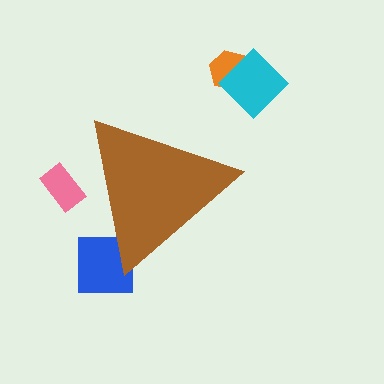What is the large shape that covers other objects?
A brown triangle.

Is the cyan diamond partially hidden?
No, the cyan diamond is fully visible.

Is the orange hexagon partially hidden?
No, the orange hexagon is fully visible.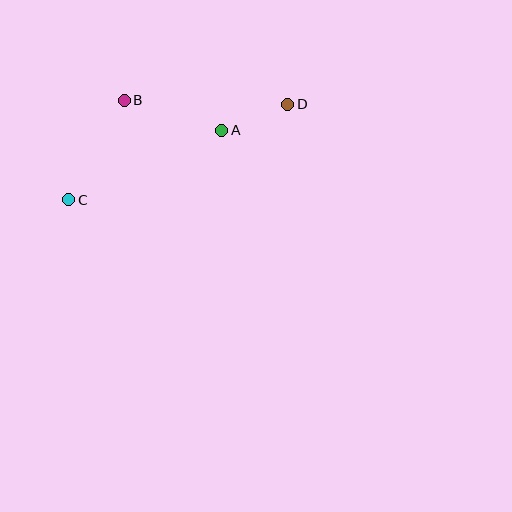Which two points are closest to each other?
Points A and D are closest to each other.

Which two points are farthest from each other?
Points C and D are farthest from each other.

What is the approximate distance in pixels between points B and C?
The distance between B and C is approximately 114 pixels.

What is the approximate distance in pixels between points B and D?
The distance between B and D is approximately 163 pixels.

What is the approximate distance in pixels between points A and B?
The distance between A and B is approximately 102 pixels.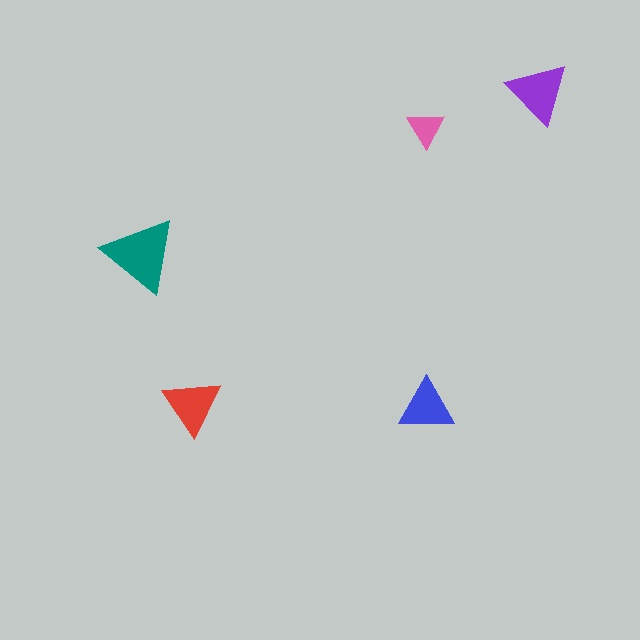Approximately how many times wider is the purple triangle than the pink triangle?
About 1.5 times wider.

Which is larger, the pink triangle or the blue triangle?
The blue one.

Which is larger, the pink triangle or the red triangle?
The red one.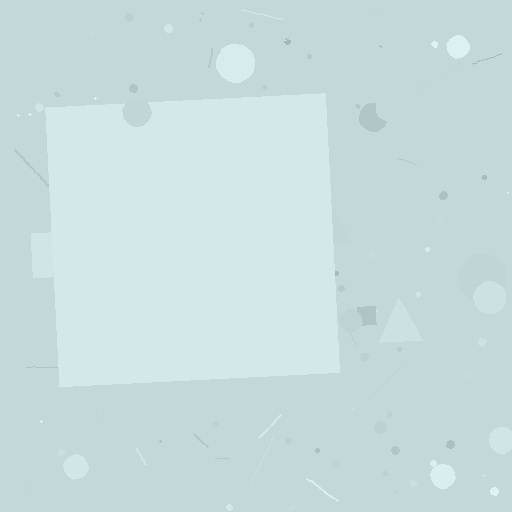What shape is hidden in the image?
A square is hidden in the image.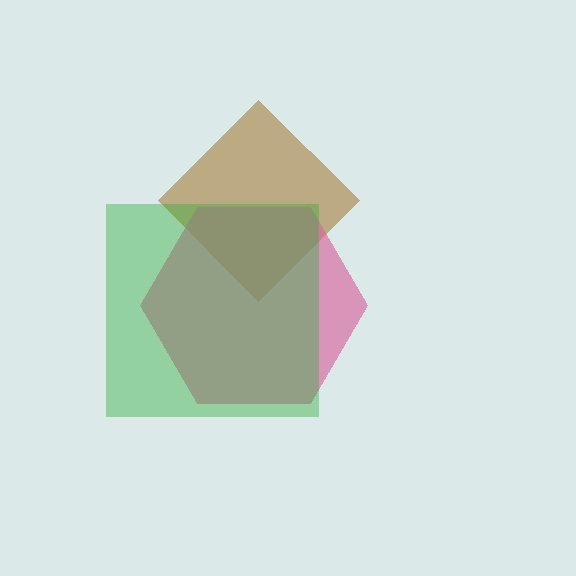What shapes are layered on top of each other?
The layered shapes are: a brown diamond, a pink hexagon, a green square.